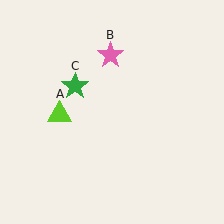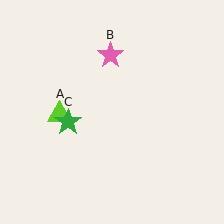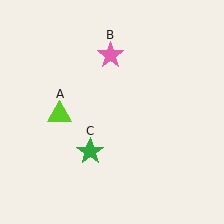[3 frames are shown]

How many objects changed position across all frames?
1 object changed position: green star (object C).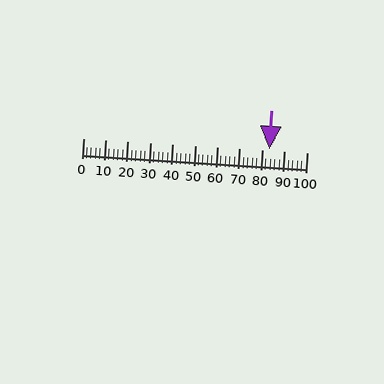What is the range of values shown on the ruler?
The ruler shows values from 0 to 100.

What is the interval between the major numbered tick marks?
The major tick marks are spaced 10 units apart.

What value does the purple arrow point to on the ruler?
The purple arrow points to approximately 83.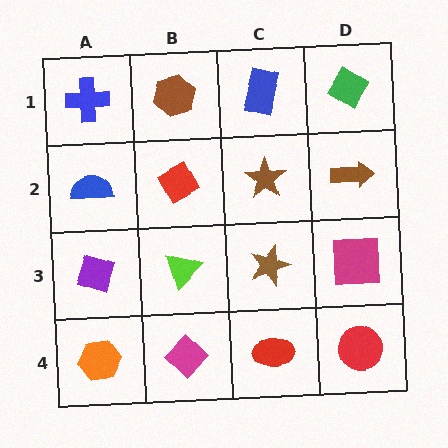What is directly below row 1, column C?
A brown star.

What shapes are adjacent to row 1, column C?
A brown star (row 2, column C), a brown hexagon (row 1, column B), a green diamond (row 1, column D).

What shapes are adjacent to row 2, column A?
A blue cross (row 1, column A), a purple diamond (row 3, column A), a red diamond (row 2, column B).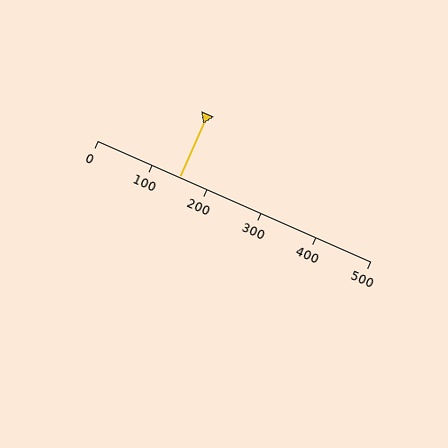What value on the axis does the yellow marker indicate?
The marker indicates approximately 150.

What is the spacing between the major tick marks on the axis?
The major ticks are spaced 100 apart.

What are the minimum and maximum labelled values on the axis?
The axis runs from 0 to 500.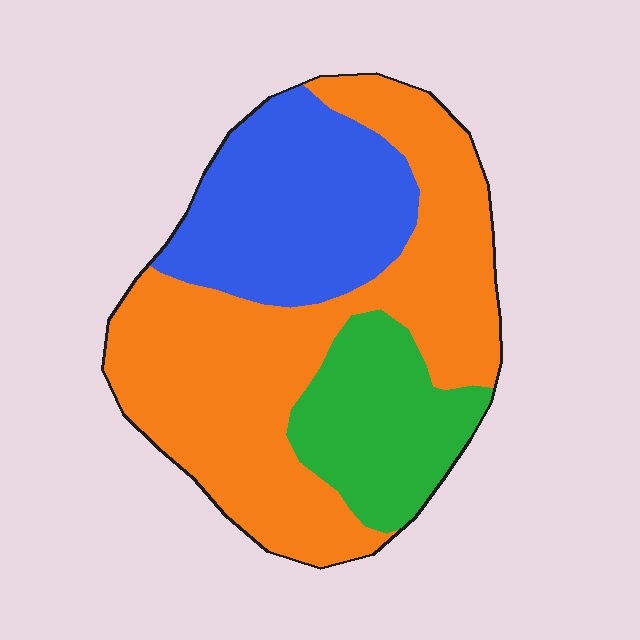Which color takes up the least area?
Green, at roughly 20%.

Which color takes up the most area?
Orange, at roughly 55%.